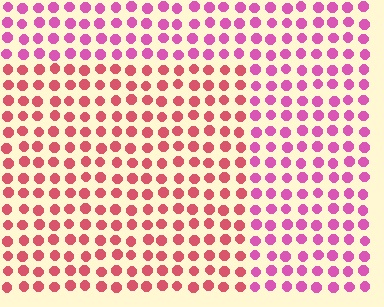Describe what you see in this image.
The image is filled with small pink elements in a uniform arrangement. A rectangle-shaped region is visible where the elements are tinted to a slightly different hue, forming a subtle color boundary.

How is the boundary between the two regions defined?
The boundary is defined purely by a slight shift in hue (about 34 degrees). Spacing, size, and orientation are identical on both sides.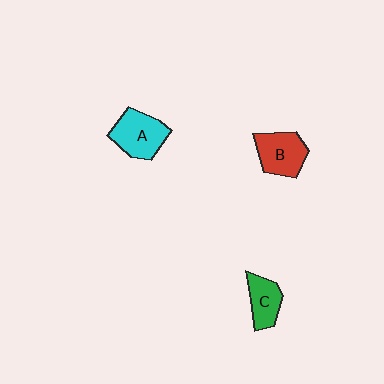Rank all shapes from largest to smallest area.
From largest to smallest: A (cyan), B (red), C (green).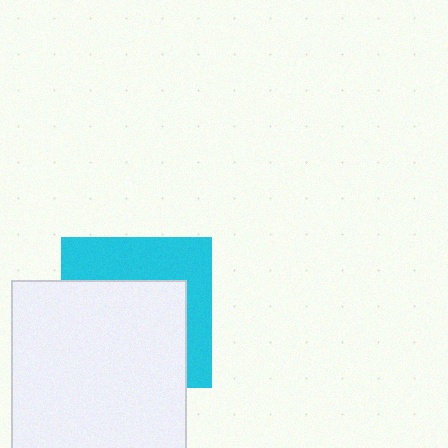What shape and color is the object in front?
The object in front is a white square.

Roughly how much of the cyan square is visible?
A small part of it is visible (roughly 40%).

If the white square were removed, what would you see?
You would see the complete cyan square.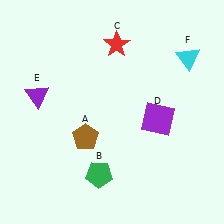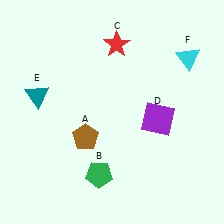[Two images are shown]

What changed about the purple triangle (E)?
In Image 1, E is purple. In Image 2, it changed to teal.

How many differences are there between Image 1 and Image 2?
There is 1 difference between the two images.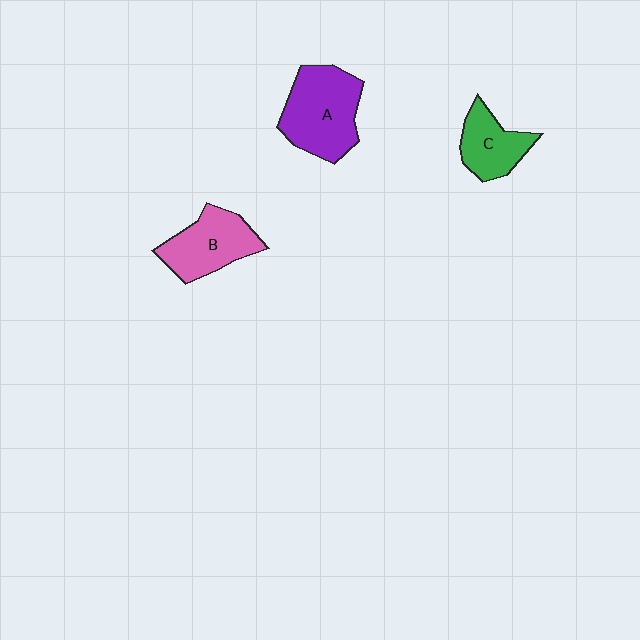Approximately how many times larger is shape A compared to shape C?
Approximately 1.6 times.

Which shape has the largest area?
Shape A (purple).